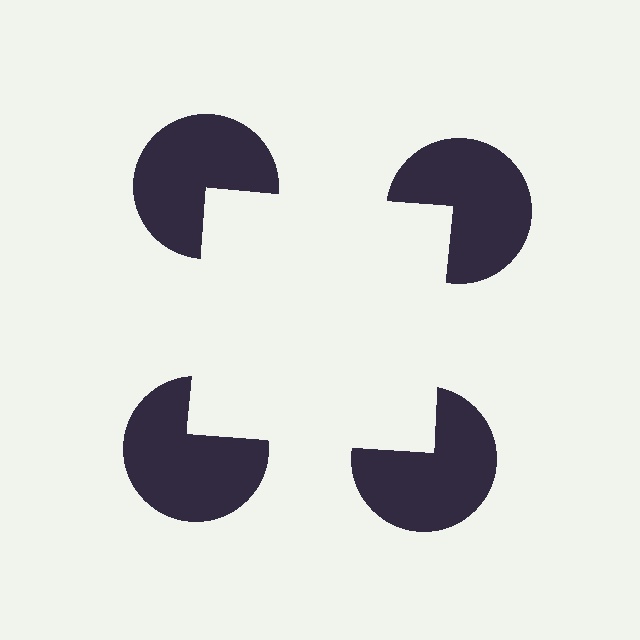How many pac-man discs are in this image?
There are 4 — one at each vertex of the illusory square.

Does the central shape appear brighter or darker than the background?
It typically appears slightly brighter than the background, even though no actual brightness change is drawn.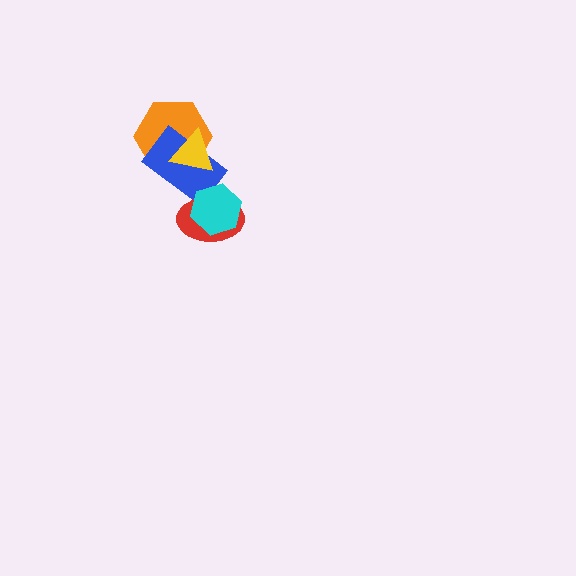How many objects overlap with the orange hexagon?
2 objects overlap with the orange hexagon.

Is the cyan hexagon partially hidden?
No, no other shape covers it.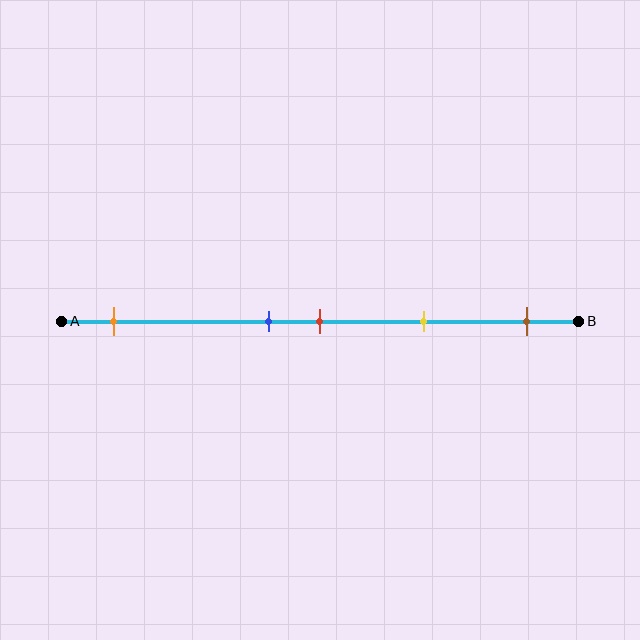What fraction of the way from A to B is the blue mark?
The blue mark is approximately 40% (0.4) of the way from A to B.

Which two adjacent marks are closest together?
The blue and red marks are the closest adjacent pair.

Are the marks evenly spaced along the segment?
No, the marks are not evenly spaced.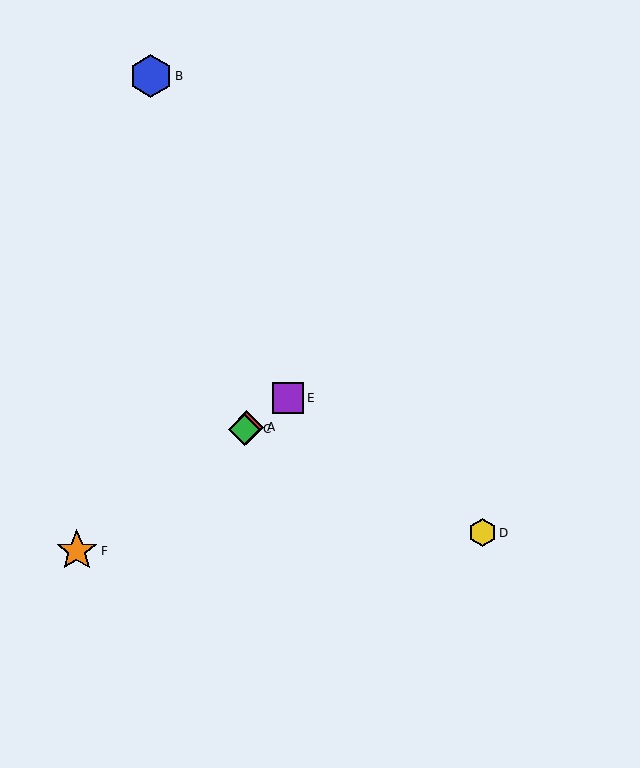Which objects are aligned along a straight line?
Objects A, C, E, F are aligned along a straight line.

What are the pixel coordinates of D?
Object D is at (483, 533).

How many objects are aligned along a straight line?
4 objects (A, C, E, F) are aligned along a straight line.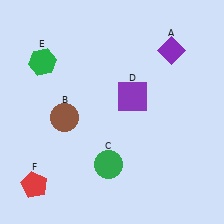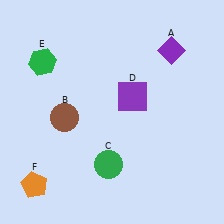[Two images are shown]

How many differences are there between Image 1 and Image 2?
There is 1 difference between the two images.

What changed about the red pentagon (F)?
In Image 1, F is red. In Image 2, it changed to orange.